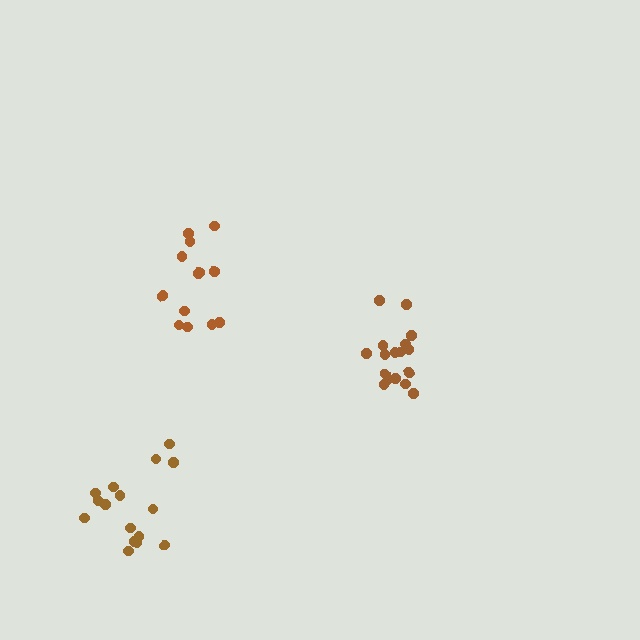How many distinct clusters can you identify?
There are 3 distinct clusters.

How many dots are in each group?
Group 1: 17 dots, Group 2: 16 dots, Group 3: 13 dots (46 total).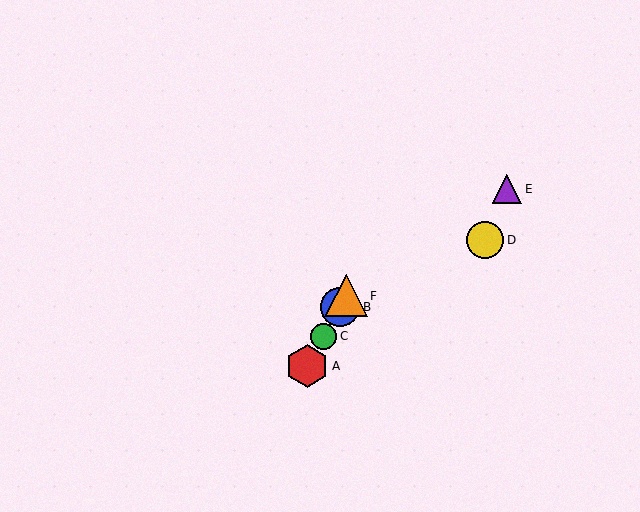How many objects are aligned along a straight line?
4 objects (A, B, C, F) are aligned along a straight line.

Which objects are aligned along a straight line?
Objects A, B, C, F are aligned along a straight line.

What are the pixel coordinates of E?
Object E is at (507, 189).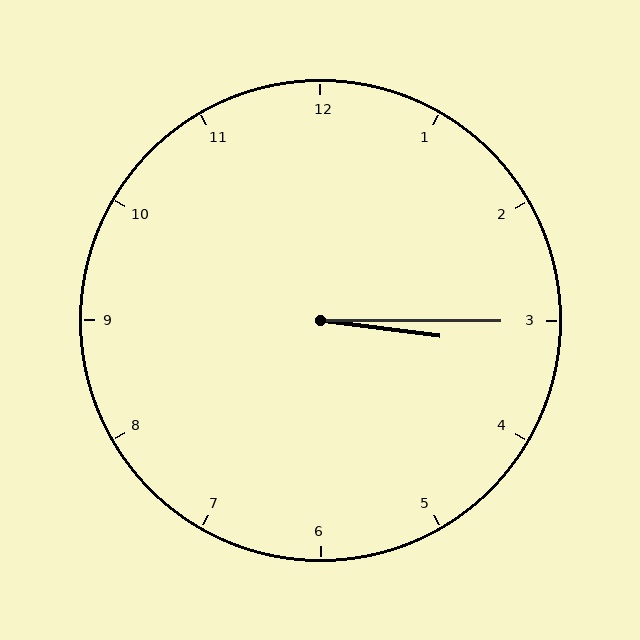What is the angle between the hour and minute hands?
Approximately 8 degrees.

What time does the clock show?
3:15.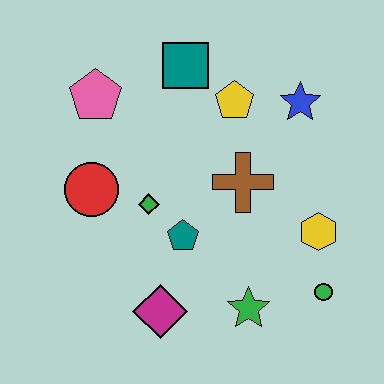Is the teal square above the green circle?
Yes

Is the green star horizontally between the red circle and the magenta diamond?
No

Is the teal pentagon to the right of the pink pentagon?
Yes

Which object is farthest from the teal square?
The green circle is farthest from the teal square.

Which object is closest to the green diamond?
The teal pentagon is closest to the green diamond.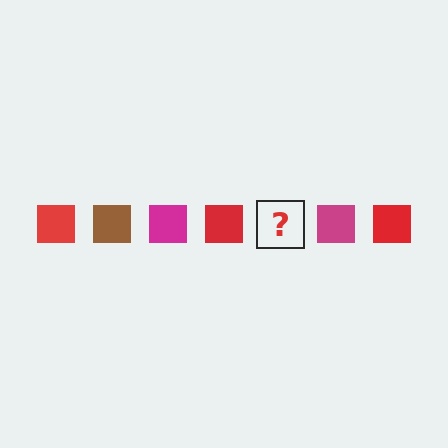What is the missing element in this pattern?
The missing element is a brown square.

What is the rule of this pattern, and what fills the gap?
The rule is that the pattern cycles through red, brown, magenta squares. The gap should be filled with a brown square.